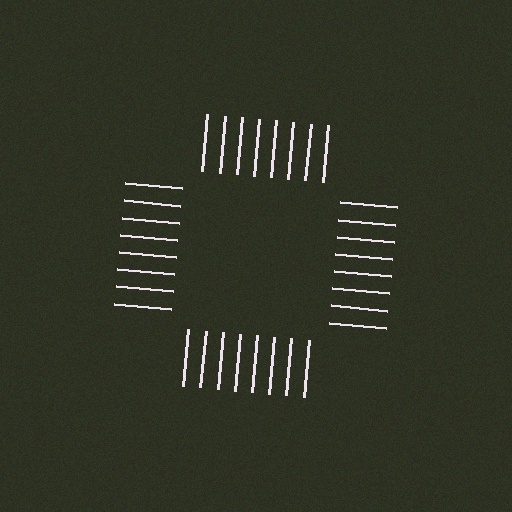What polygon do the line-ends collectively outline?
An illusory square — the line segments terminate on its edges but no continuous stroke is drawn.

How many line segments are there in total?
32 — 8 along each of the 4 edges.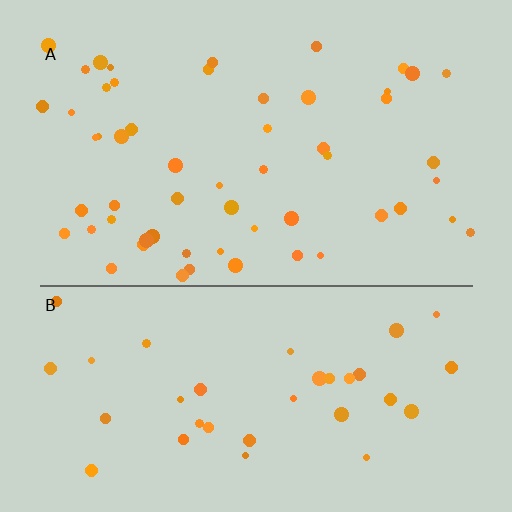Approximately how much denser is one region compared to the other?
Approximately 1.6× — region A over region B.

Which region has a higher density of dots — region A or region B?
A (the top).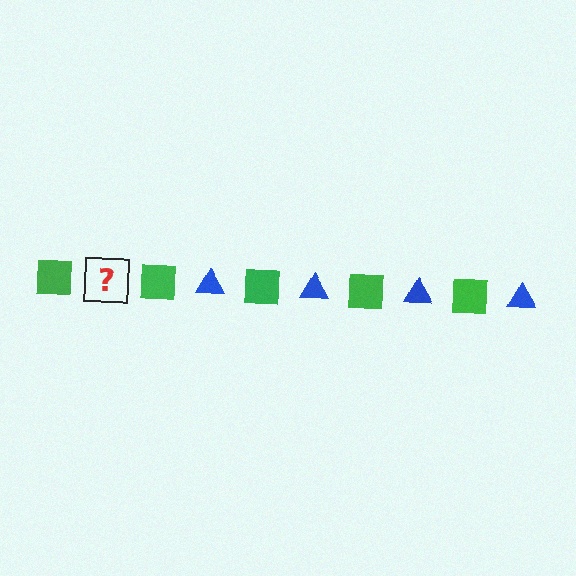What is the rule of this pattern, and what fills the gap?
The rule is that the pattern alternates between green square and blue triangle. The gap should be filled with a blue triangle.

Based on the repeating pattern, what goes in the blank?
The blank should be a blue triangle.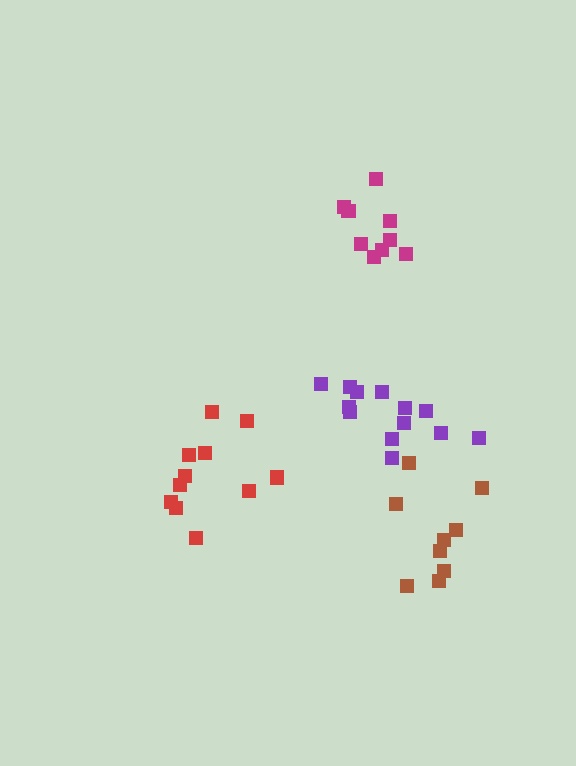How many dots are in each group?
Group 1: 11 dots, Group 2: 9 dots, Group 3: 13 dots, Group 4: 9 dots (42 total).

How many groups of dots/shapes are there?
There are 4 groups.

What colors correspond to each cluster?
The clusters are colored: red, brown, purple, magenta.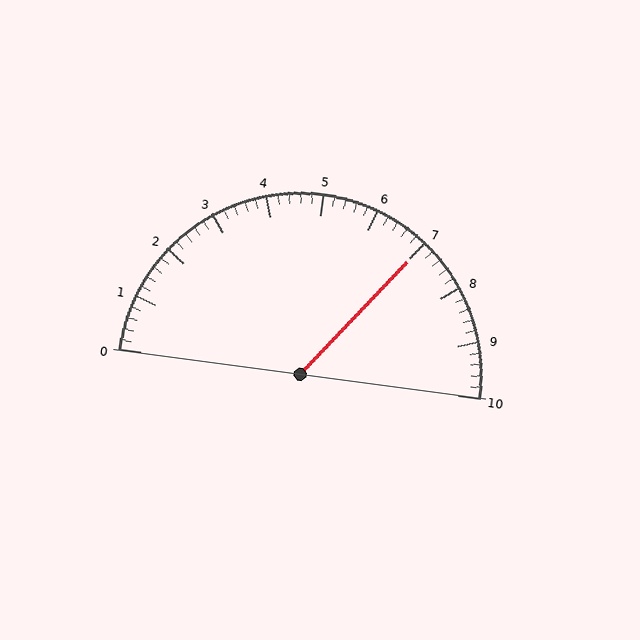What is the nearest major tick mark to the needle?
The nearest major tick mark is 7.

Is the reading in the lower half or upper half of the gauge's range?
The reading is in the upper half of the range (0 to 10).